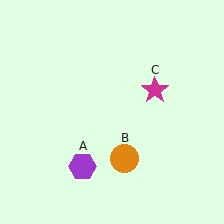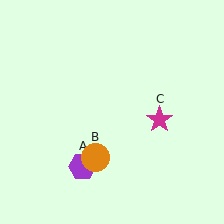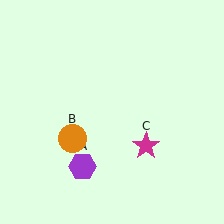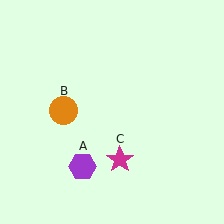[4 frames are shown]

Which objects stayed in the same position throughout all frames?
Purple hexagon (object A) remained stationary.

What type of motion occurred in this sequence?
The orange circle (object B), magenta star (object C) rotated clockwise around the center of the scene.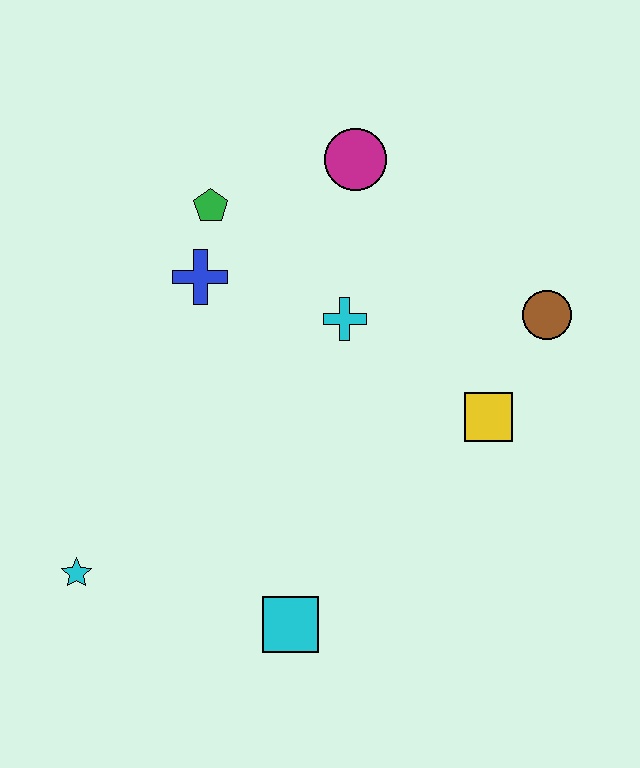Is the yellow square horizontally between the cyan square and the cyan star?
No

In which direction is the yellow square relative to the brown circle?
The yellow square is below the brown circle.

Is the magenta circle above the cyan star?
Yes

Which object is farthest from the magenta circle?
The cyan star is farthest from the magenta circle.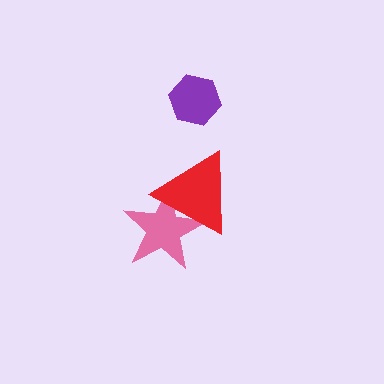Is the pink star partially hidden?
Yes, it is partially covered by another shape.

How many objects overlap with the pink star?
1 object overlaps with the pink star.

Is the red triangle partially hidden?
No, no other shape covers it.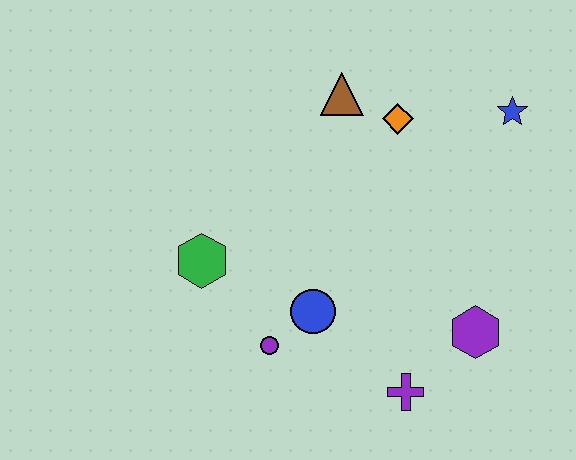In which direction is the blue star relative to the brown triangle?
The blue star is to the right of the brown triangle.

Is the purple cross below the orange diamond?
Yes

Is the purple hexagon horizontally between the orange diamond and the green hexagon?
No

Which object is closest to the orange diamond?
The brown triangle is closest to the orange diamond.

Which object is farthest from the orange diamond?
The purple cross is farthest from the orange diamond.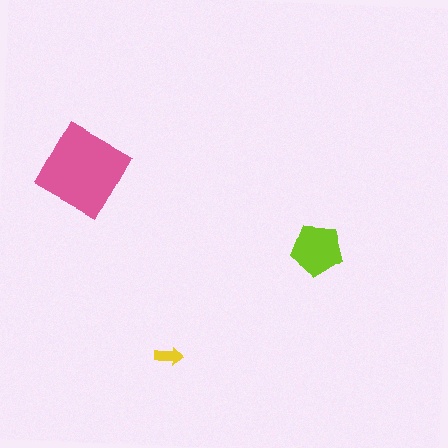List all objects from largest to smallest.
The pink diamond, the lime pentagon, the yellow arrow.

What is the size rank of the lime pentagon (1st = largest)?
2nd.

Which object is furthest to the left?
The pink diamond is leftmost.